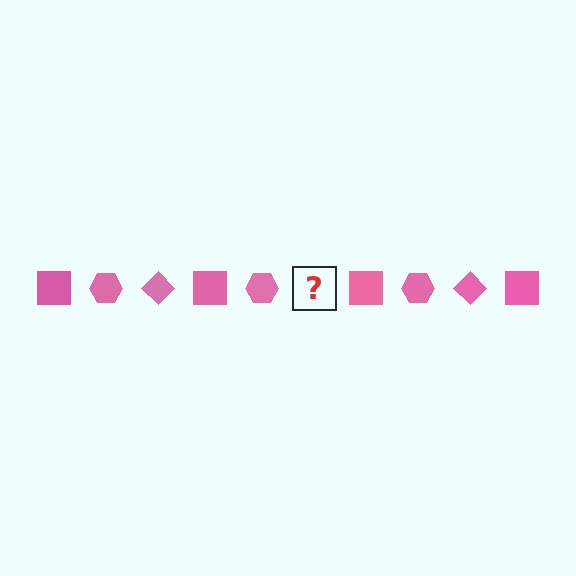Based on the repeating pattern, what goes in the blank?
The blank should be a pink diamond.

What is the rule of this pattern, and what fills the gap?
The rule is that the pattern cycles through square, hexagon, diamond shapes in pink. The gap should be filled with a pink diamond.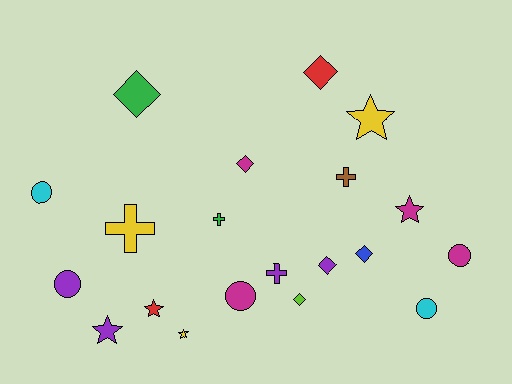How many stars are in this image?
There are 5 stars.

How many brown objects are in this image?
There is 1 brown object.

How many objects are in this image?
There are 20 objects.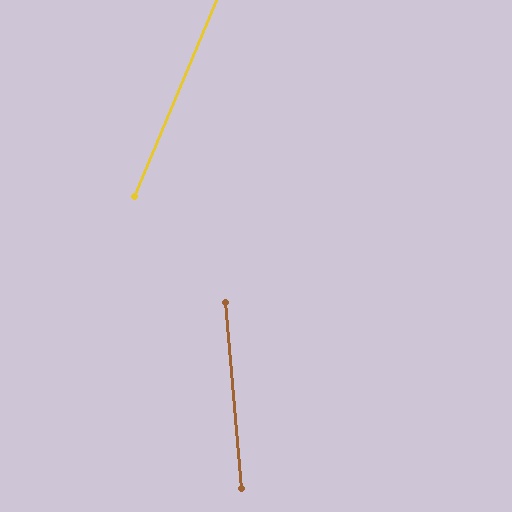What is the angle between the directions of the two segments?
Approximately 28 degrees.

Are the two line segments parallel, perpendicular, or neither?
Neither parallel nor perpendicular — they differ by about 28°.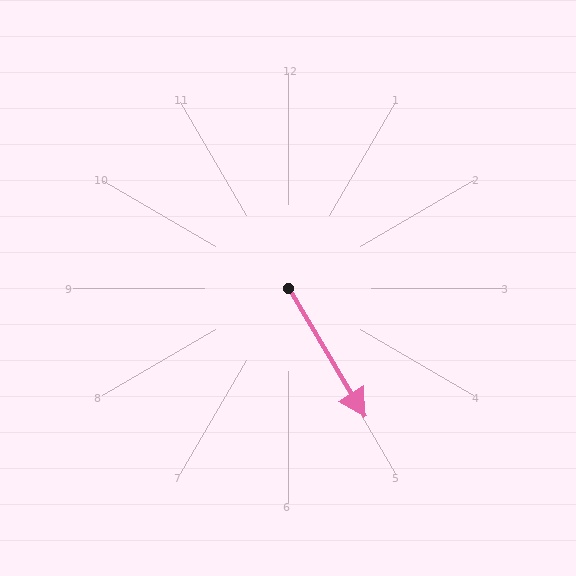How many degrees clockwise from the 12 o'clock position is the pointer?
Approximately 149 degrees.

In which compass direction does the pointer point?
Southeast.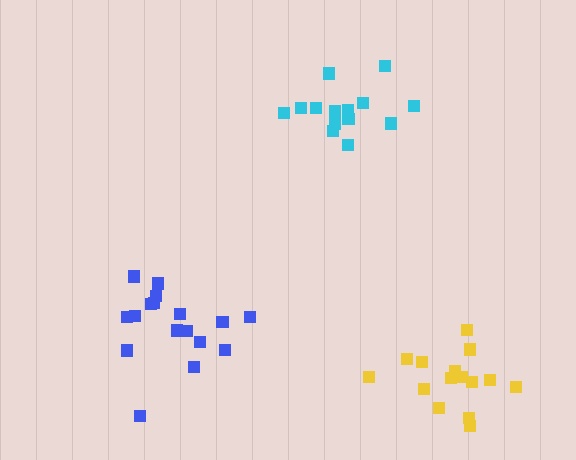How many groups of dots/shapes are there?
There are 3 groups.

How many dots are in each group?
Group 1: 15 dots, Group 2: 17 dots, Group 3: 15 dots (47 total).